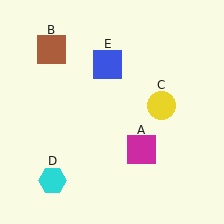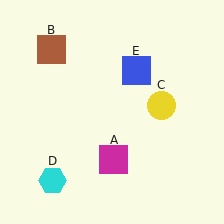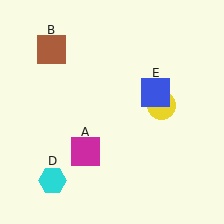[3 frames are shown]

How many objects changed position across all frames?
2 objects changed position: magenta square (object A), blue square (object E).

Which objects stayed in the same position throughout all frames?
Brown square (object B) and yellow circle (object C) and cyan hexagon (object D) remained stationary.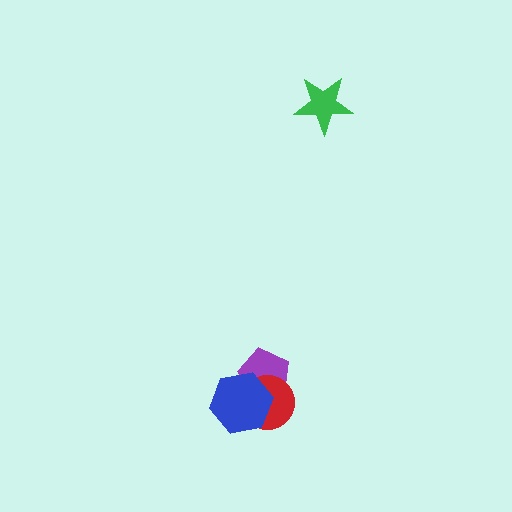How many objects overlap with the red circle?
2 objects overlap with the red circle.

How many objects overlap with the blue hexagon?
2 objects overlap with the blue hexagon.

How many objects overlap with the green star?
0 objects overlap with the green star.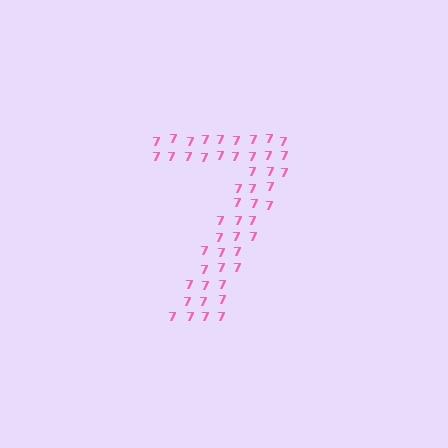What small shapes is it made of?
It is made of small digit 7's.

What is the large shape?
The large shape is the digit 7.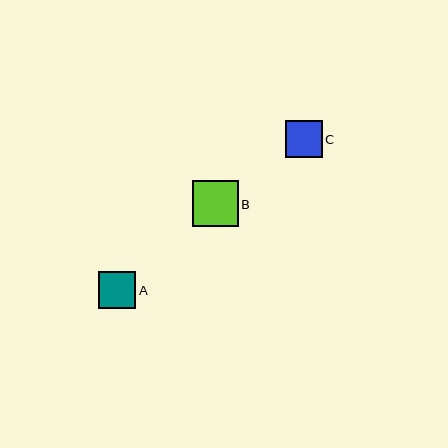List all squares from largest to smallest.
From largest to smallest: B, A, C.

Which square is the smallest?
Square C is the smallest with a size of approximately 37 pixels.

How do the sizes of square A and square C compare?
Square A and square C are approximately the same size.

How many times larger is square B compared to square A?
Square B is approximately 1.2 times the size of square A.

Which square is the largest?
Square B is the largest with a size of approximately 46 pixels.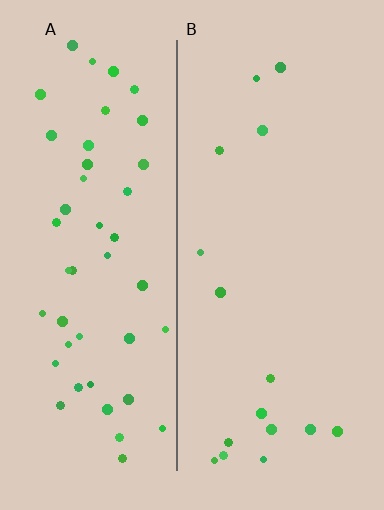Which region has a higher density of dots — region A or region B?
A (the left).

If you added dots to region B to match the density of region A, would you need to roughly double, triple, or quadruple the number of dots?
Approximately triple.